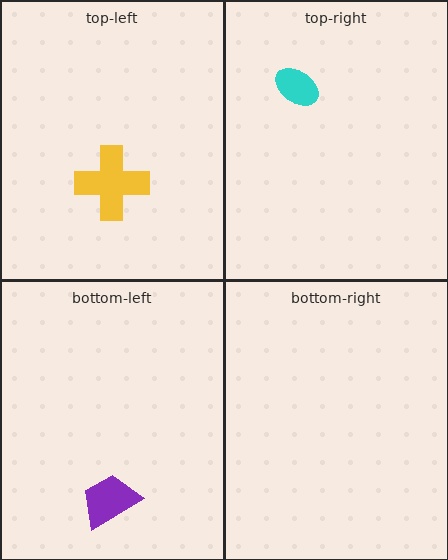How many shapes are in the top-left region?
1.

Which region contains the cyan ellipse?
The top-right region.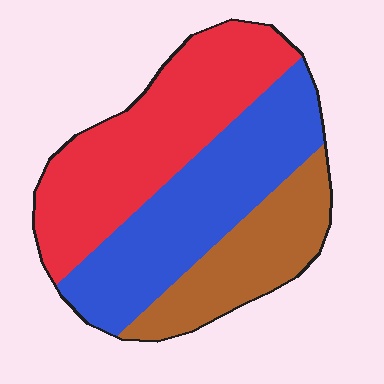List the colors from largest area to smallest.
From largest to smallest: red, blue, brown.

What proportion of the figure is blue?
Blue takes up about three eighths (3/8) of the figure.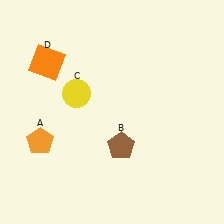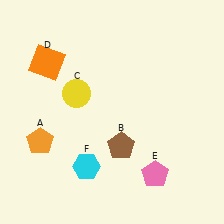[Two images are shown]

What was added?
A pink pentagon (E), a cyan hexagon (F) were added in Image 2.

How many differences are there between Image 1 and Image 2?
There are 2 differences between the two images.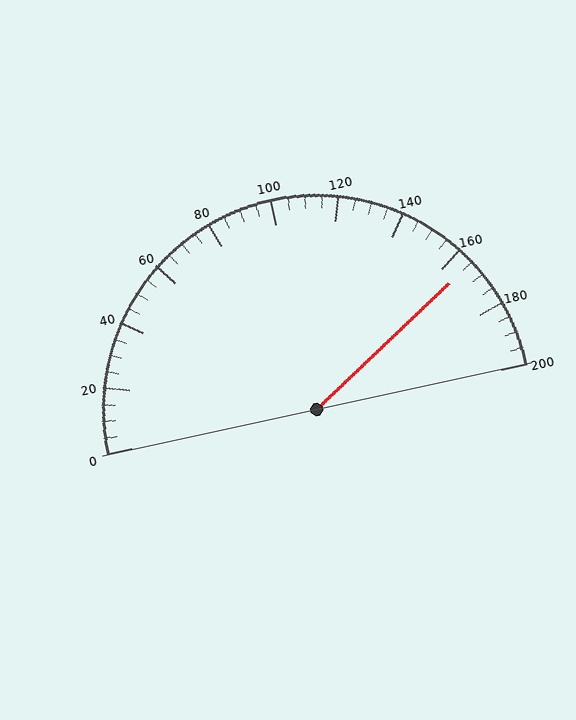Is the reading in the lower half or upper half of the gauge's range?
The reading is in the upper half of the range (0 to 200).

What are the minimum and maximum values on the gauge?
The gauge ranges from 0 to 200.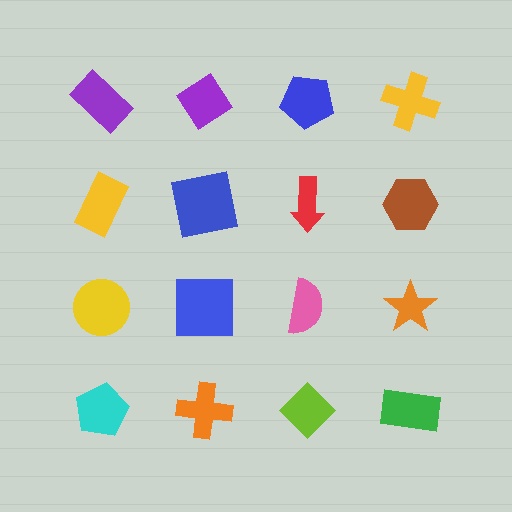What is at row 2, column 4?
A brown hexagon.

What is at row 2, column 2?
A blue square.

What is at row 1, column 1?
A purple rectangle.